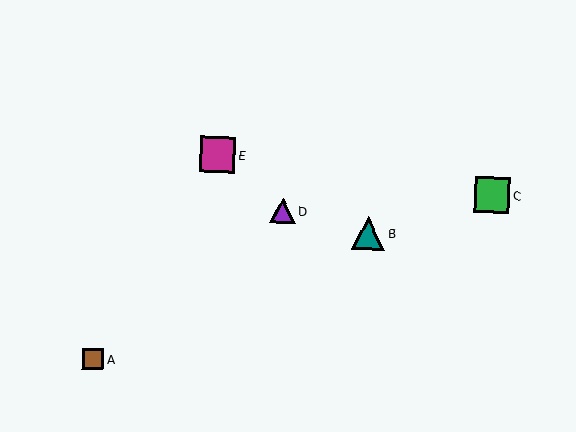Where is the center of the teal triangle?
The center of the teal triangle is at (368, 233).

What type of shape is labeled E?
Shape E is a magenta square.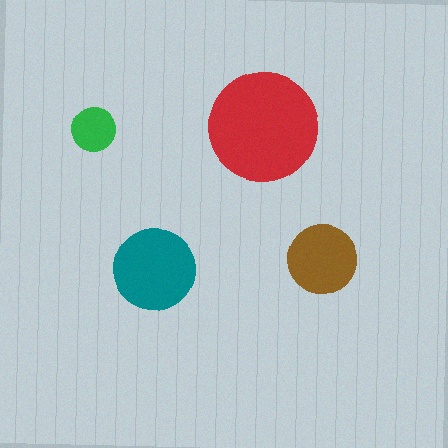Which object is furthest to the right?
The brown circle is rightmost.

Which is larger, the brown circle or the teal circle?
The teal one.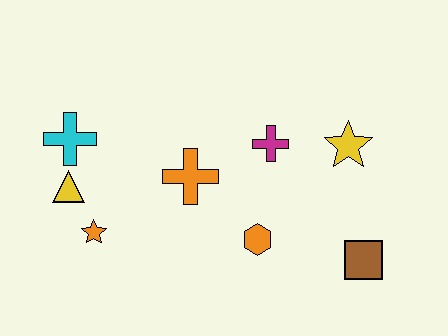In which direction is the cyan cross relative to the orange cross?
The cyan cross is to the left of the orange cross.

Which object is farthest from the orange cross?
The brown square is farthest from the orange cross.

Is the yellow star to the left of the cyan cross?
No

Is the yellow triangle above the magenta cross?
No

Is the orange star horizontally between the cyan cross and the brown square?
Yes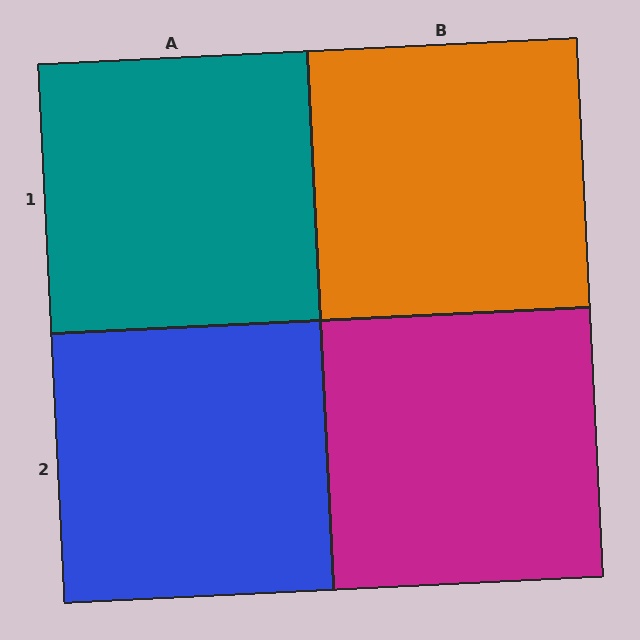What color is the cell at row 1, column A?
Teal.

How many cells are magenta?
1 cell is magenta.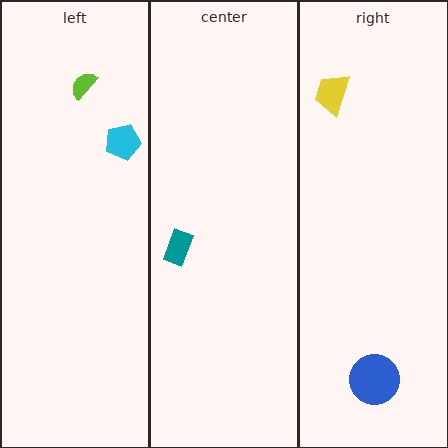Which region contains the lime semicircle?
The left region.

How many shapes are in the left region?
2.